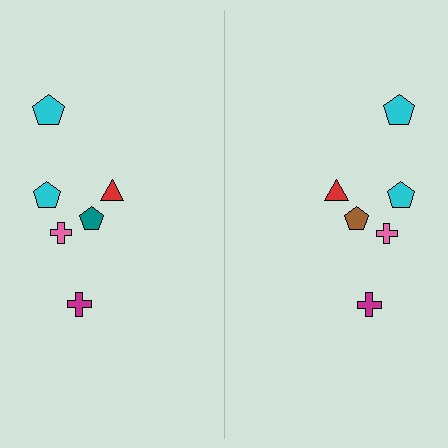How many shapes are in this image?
There are 12 shapes in this image.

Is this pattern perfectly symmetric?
No, the pattern is not perfectly symmetric. The brown pentagon on the right side breaks the symmetry — its mirror counterpart is teal.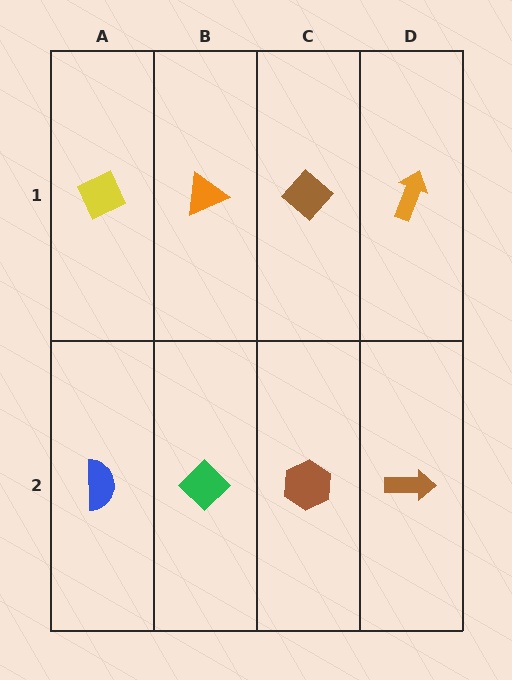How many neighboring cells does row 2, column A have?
2.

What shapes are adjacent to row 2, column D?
An orange arrow (row 1, column D), a brown hexagon (row 2, column C).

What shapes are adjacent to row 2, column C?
A brown diamond (row 1, column C), a green diamond (row 2, column B), a brown arrow (row 2, column D).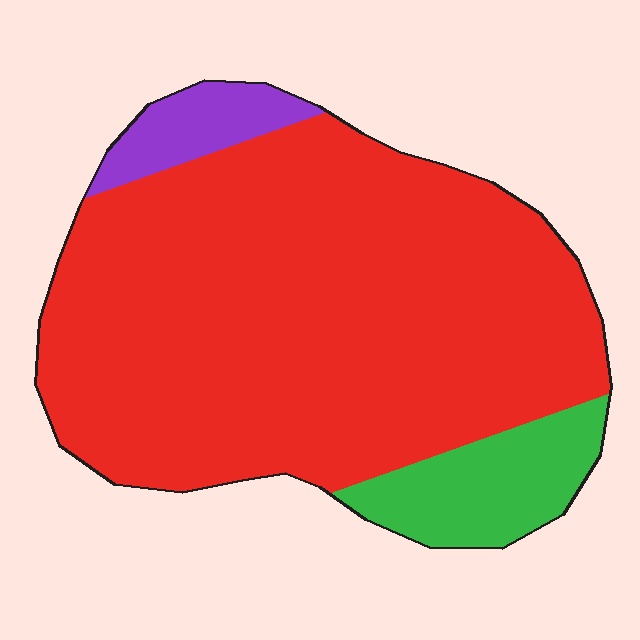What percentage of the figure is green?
Green takes up less than a sixth of the figure.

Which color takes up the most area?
Red, at roughly 80%.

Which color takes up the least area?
Purple, at roughly 5%.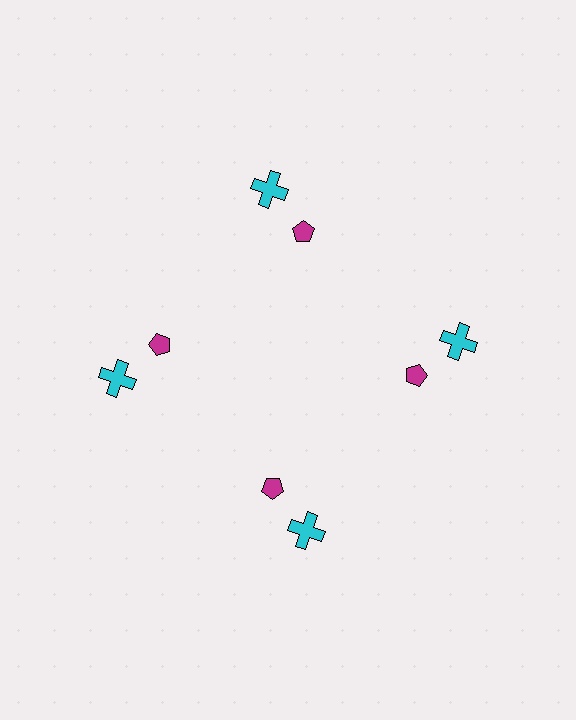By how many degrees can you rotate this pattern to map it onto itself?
The pattern maps onto itself every 90 degrees of rotation.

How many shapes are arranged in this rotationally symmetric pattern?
There are 8 shapes, arranged in 4 groups of 2.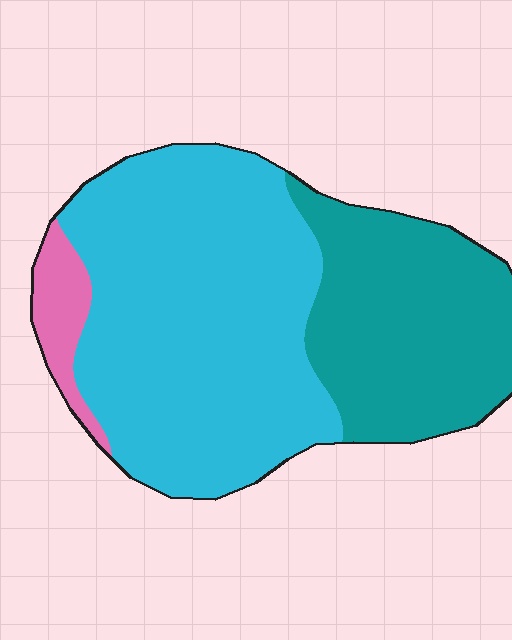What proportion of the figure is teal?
Teal takes up about one third (1/3) of the figure.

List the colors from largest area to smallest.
From largest to smallest: cyan, teal, pink.